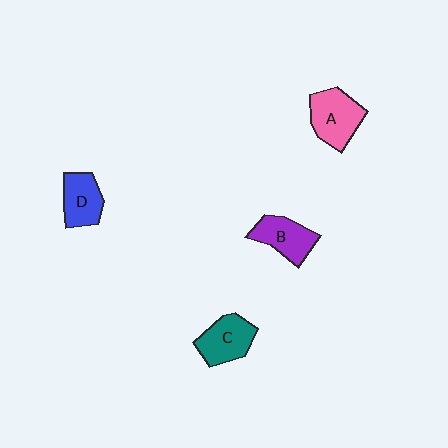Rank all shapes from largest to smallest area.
From largest to smallest: A (pink), C (teal), B (purple), D (blue).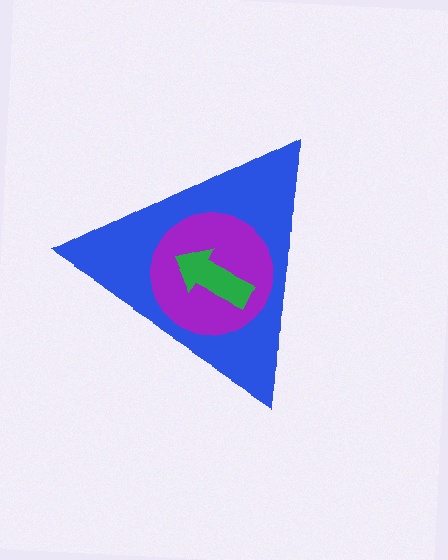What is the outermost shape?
The blue triangle.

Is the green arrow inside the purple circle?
Yes.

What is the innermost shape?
The green arrow.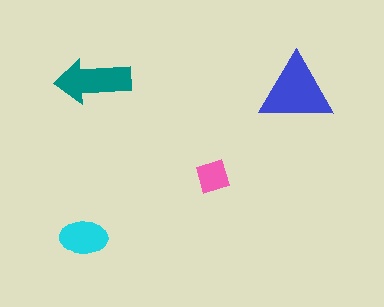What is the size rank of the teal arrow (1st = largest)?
2nd.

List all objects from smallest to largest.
The pink square, the cyan ellipse, the teal arrow, the blue triangle.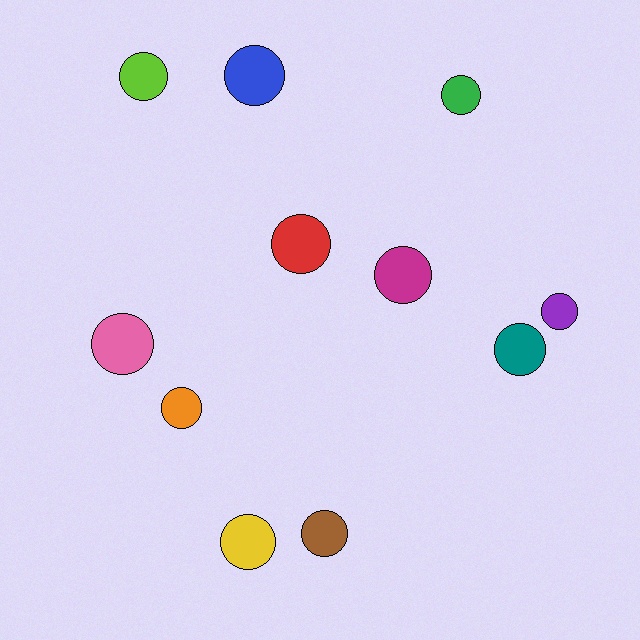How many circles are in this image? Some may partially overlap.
There are 11 circles.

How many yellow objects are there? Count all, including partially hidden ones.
There is 1 yellow object.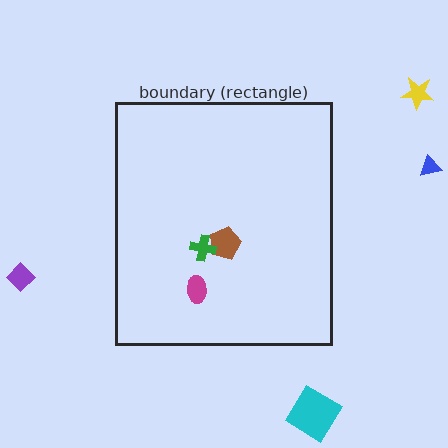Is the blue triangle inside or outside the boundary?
Outside.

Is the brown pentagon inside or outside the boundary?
Inside.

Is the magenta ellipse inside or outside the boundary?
Inside.